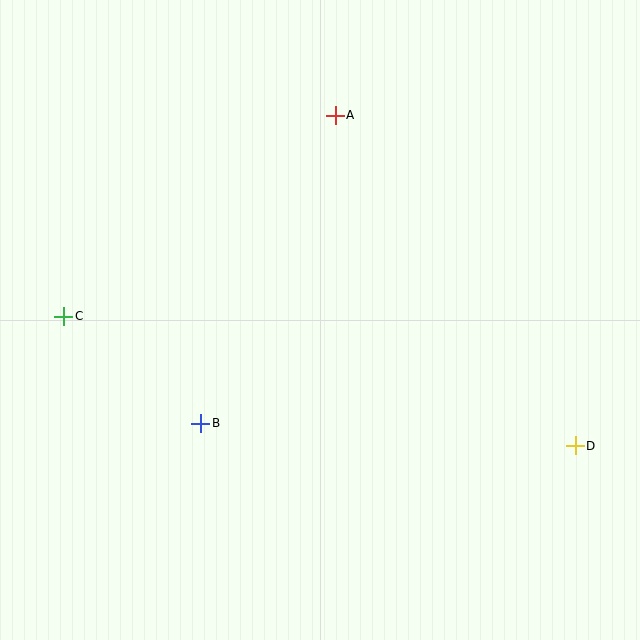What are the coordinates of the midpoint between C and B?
The midpoint between C and B is at (132, 370).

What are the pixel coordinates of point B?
Point B is at (201, 423).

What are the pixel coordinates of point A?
Point A is at (335, 115).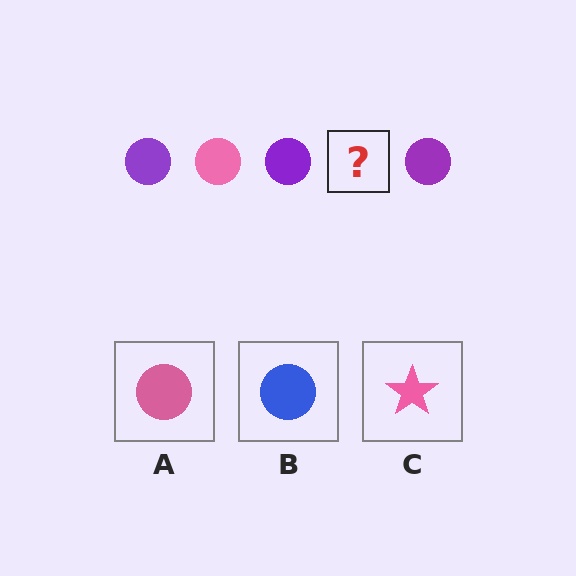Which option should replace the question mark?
Option A.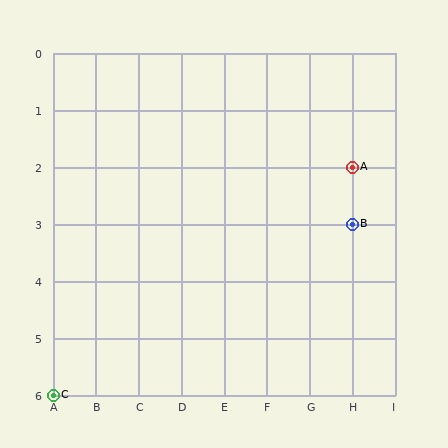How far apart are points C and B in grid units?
Points C and B are 7 columns and 3 rows apart (about 7.6 grid units diagonally).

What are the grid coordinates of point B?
Point B is at grid coordinates (H, 3).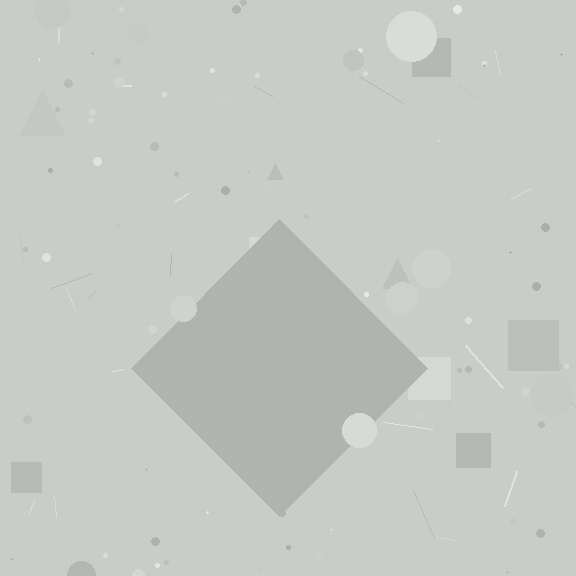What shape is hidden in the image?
A diamond is hidden in the image.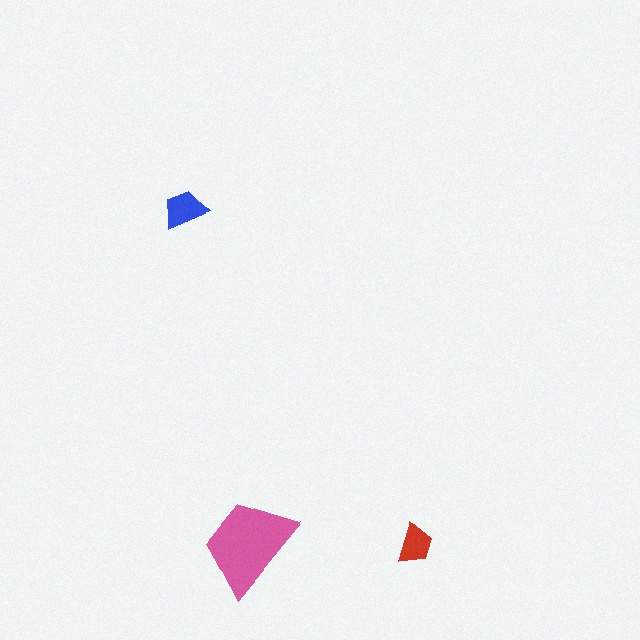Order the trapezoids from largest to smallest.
the pink one, the blue one, the red one.